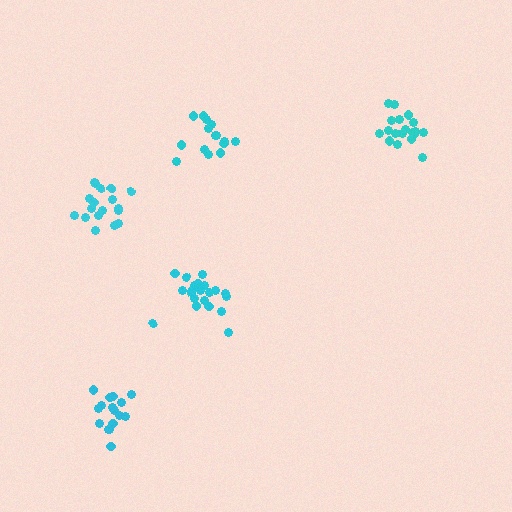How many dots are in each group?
Group 1: 16 dots, Group 2: 18 dots, Group 3: 15 dots, Group 4: 19 dots, Group 5: 21 dots (89 total).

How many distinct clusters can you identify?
There are 5 distinct clusters.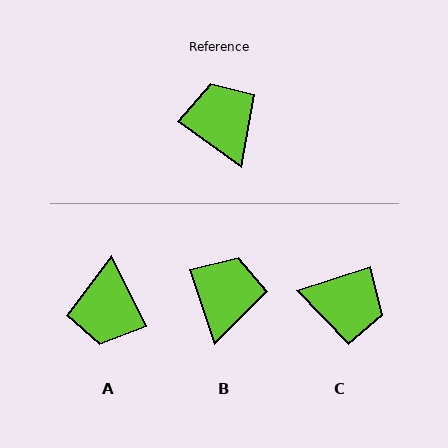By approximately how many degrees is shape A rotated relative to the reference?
Approximately 152 degrees counter-clockwise.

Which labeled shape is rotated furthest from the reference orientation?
A, about 152 degrees away.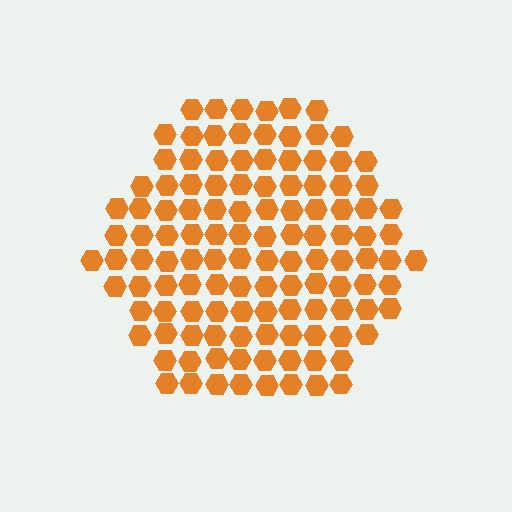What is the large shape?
The large shape is a hexagon.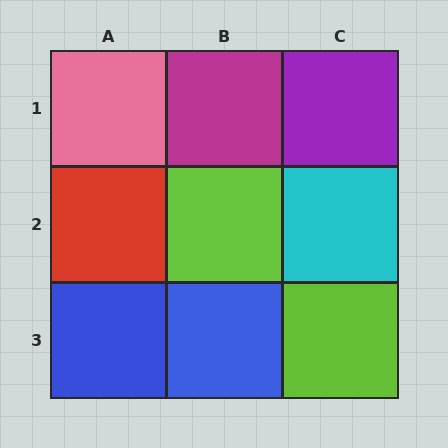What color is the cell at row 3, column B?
Blue.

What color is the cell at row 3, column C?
Lime.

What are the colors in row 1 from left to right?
Pink, magenta, purple.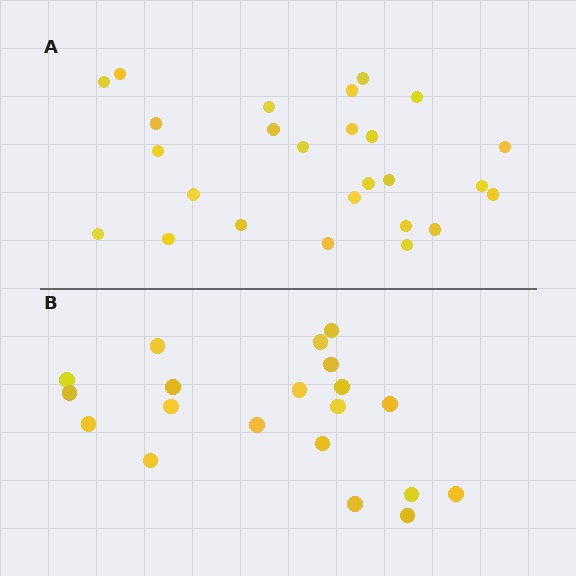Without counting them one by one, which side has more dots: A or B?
Region A (the top region) has more dots.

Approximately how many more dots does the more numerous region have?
Region A has about 6 more dots than region B.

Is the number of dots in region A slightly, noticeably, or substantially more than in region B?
Region A has noticeably more, but not dramatically so. The ratio is roughly 1.3 to 1.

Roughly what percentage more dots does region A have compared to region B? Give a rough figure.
About 30% more.